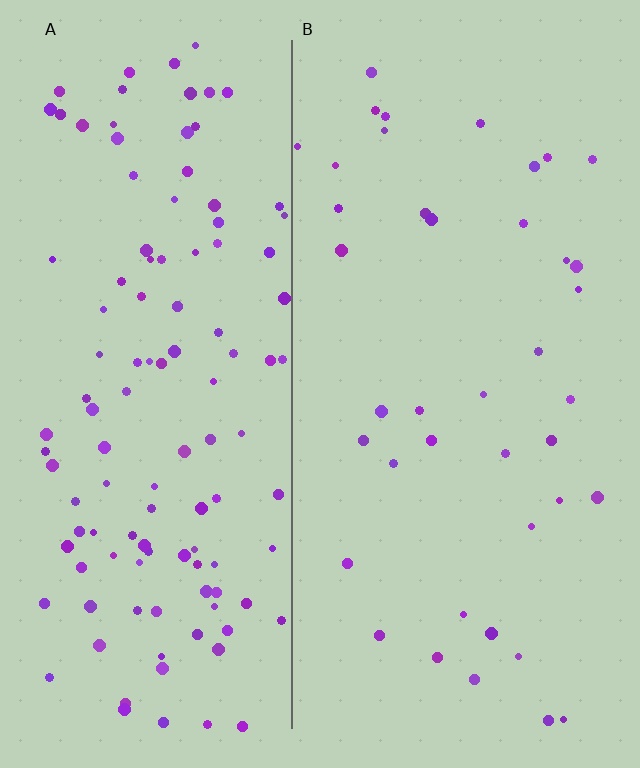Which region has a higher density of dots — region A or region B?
A (the left).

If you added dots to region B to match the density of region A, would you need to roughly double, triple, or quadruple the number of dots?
Approximately triple.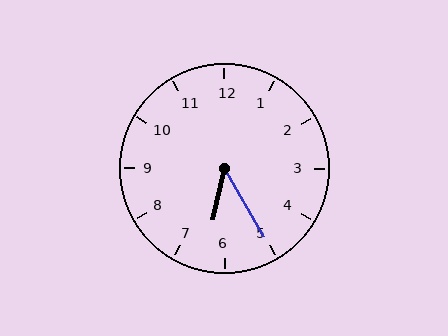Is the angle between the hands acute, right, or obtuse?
It is acute.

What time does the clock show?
6:25.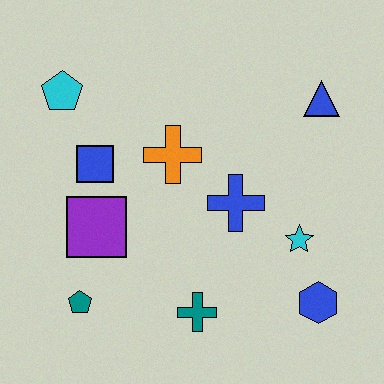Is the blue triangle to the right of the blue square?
Yes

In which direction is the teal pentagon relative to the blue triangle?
The teal pentagon is to the left of the blue triangle.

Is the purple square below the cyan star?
No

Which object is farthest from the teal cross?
The cyan pentagon is farthest from the teal cross.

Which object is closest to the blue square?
The purple square is closest to the blue square.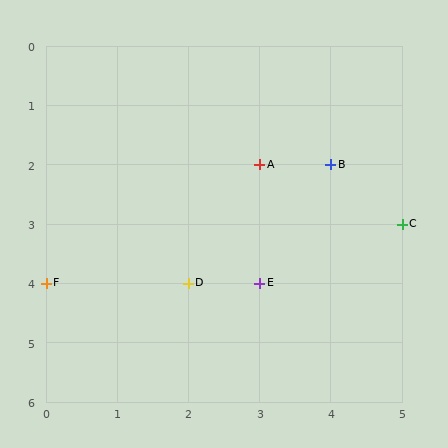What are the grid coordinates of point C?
Point C is at grid coordinates (5, 3).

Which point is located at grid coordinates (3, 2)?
Point A is at (3, 2).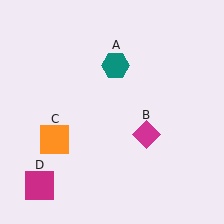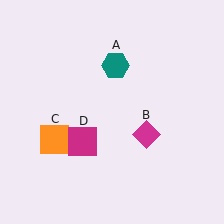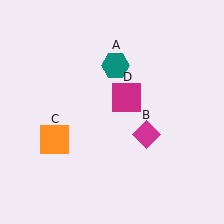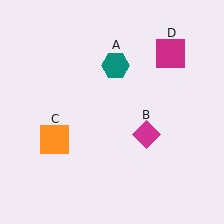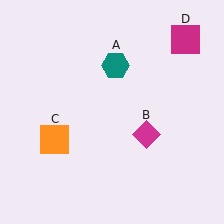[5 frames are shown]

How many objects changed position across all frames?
1 object changed position: magenta square (object D).